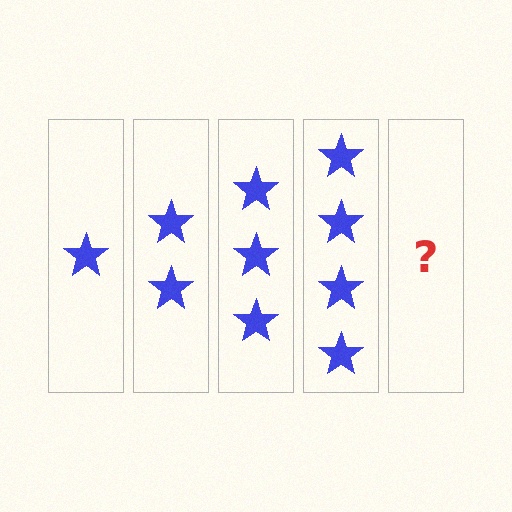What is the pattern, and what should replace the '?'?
The pattern is that each step adds one more star. The '?' should be 5 stars.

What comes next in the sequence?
The next element should be 5 stars.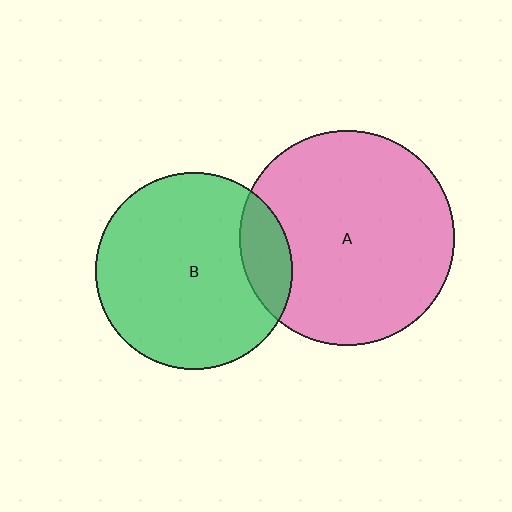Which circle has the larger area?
Circle A (pink).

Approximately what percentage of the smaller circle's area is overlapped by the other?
Approximately 15%.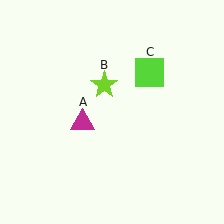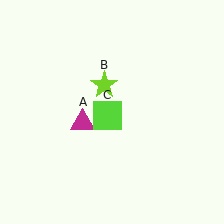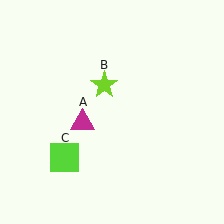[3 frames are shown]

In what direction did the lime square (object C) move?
The lime square (object C) moved down and to the left.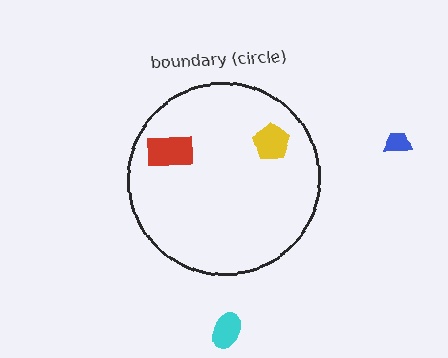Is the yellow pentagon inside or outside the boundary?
Inside.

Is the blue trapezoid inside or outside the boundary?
Outside.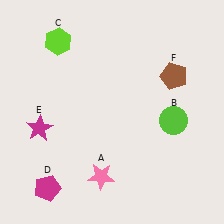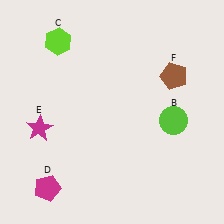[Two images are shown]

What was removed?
The pink star (A) was removed in Image 2.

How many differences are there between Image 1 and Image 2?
There is 1 difference between the two images.